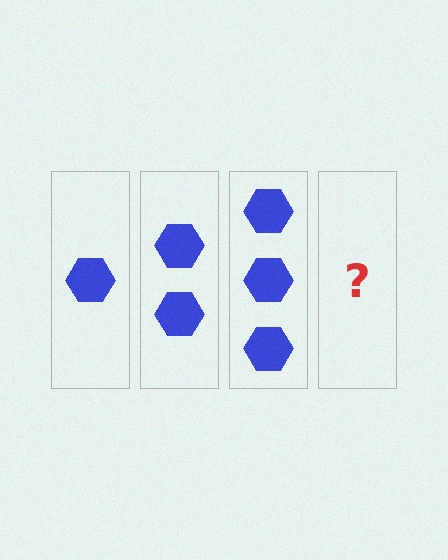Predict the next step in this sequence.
The next step is 4 hexagons.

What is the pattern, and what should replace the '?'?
The pattern is that each step adds one more hexagon. The '?' should be 4 hexagons.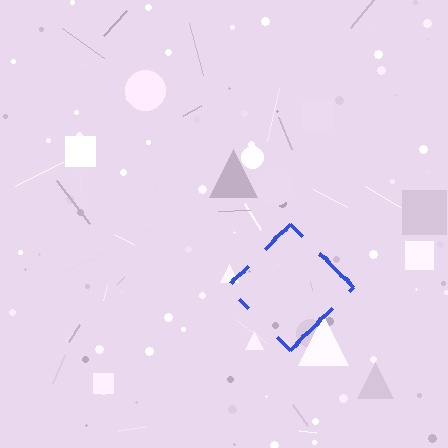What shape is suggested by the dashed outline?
The dashed outline suggests a diamond.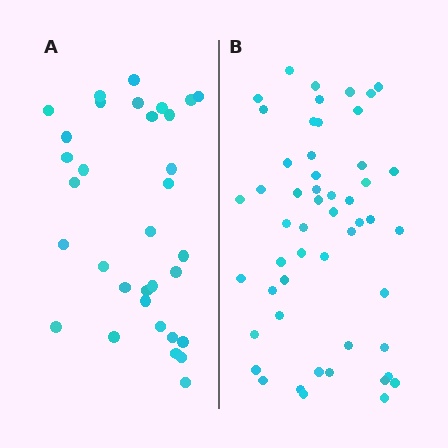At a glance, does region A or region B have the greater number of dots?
Region B (the right region) has more dots.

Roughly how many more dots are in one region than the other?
Region B has approximately 20 more dots than region A.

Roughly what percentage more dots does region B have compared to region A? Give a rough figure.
About 60% more.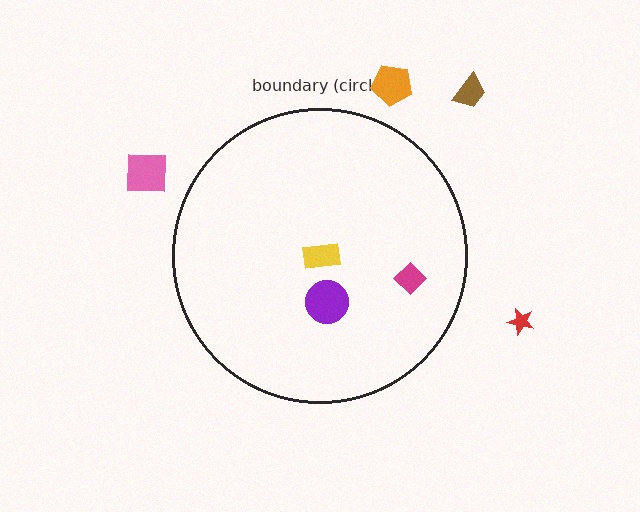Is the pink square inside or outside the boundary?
Outside.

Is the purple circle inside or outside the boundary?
Inside.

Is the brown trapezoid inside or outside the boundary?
Outside.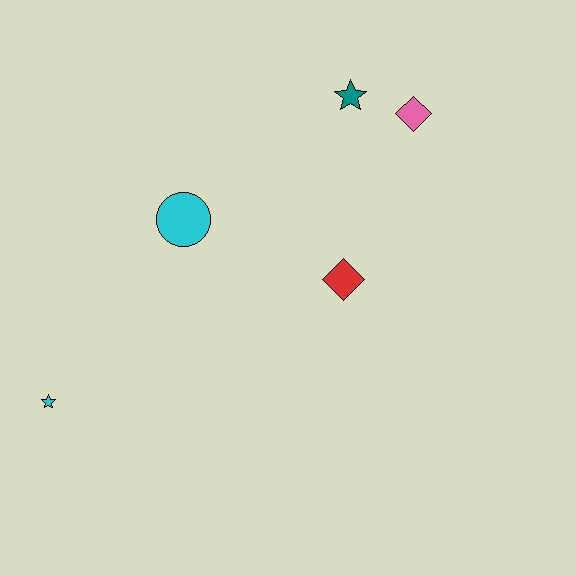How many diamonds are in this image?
There are 2 diamonds.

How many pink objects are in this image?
There is 1 pink object.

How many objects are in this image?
There are 5 objects.